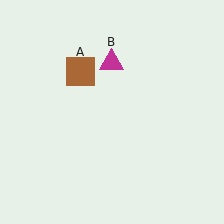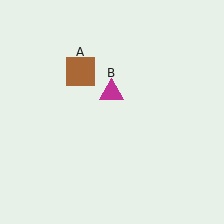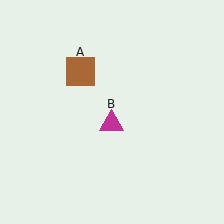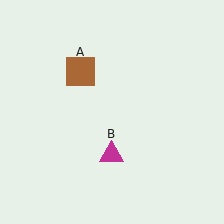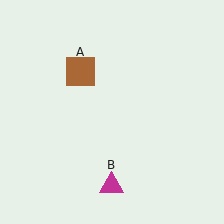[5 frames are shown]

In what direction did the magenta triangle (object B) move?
The magenta triangle (object B) moved down.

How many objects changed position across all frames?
1 object changed position: magenta triangle (object B).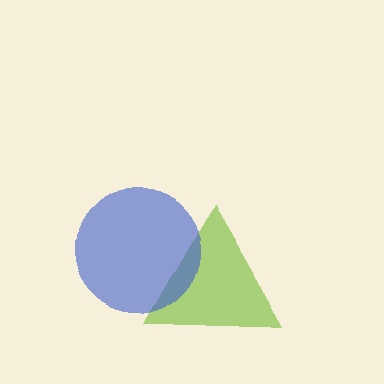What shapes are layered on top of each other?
The layered shapes are: a lime triangle, a blue circle.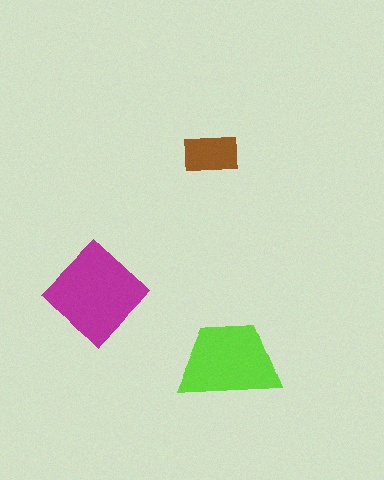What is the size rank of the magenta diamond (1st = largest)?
1st.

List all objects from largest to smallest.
The magenta diamond, the lime trapezoid, the brown rectangle.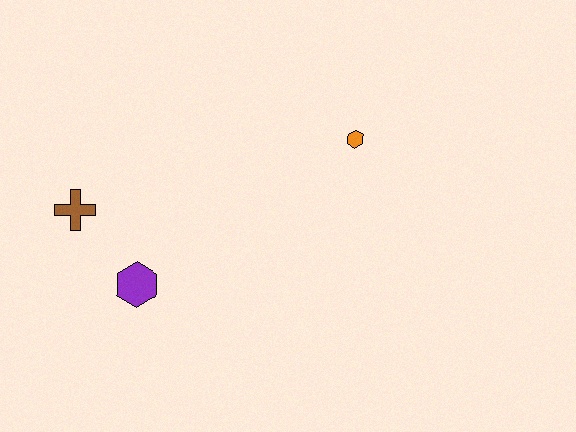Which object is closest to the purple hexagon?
The brown cross is closest to the purple hexagon.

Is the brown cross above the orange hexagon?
No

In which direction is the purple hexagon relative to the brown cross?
The purple hexagon is below the brown cross.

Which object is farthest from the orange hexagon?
The brown cross is farthest from the orange hexagon.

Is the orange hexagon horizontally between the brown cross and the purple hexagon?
No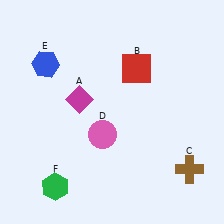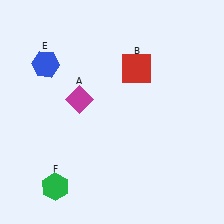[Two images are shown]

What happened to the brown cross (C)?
The brown cross (C) was removed in Image 2. It was in the bottom-right area of Image 1.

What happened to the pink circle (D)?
The pink circle (D) was removed in Image 2. It was in the bottom-left area of Image 1.